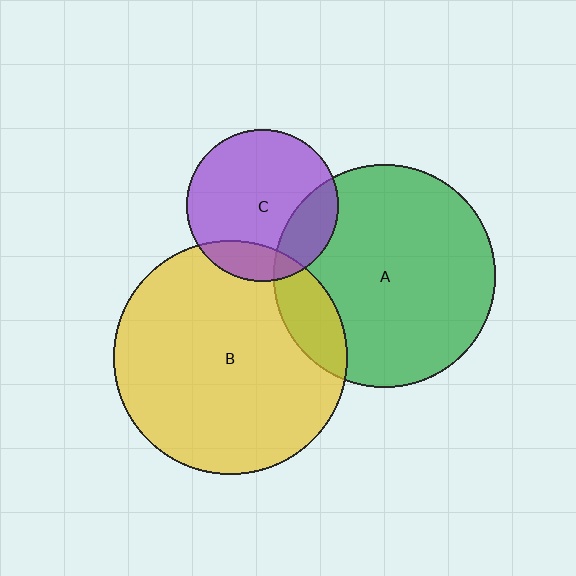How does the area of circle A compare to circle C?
Approximately 2.1 times.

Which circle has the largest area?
Circle B (yellow).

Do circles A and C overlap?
Yes.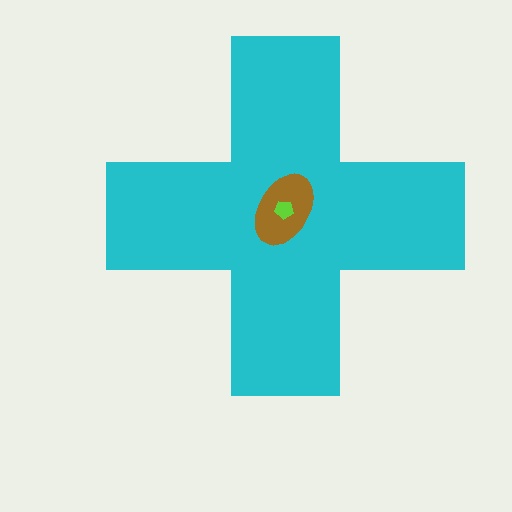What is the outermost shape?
The cyan cross.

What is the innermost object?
The lime pentagon.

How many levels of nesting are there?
3.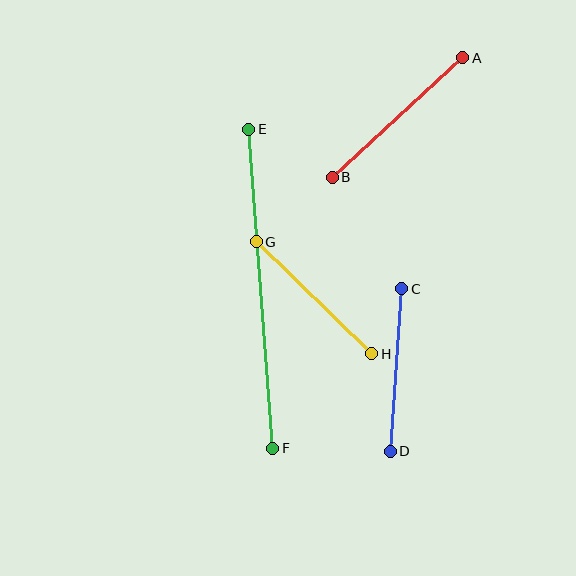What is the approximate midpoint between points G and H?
The midpoint is at approximately (314, 298) pixels.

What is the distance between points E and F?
The distance is approximately 320 pixels.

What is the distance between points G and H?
The distance is approximately 161 pixels.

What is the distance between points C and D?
The distance is approximately 163 pixels.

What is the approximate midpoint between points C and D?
The midpoint is at approximately (396, 370) pixels.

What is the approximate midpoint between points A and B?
The midpoint is at approximately (398, 117) pixels.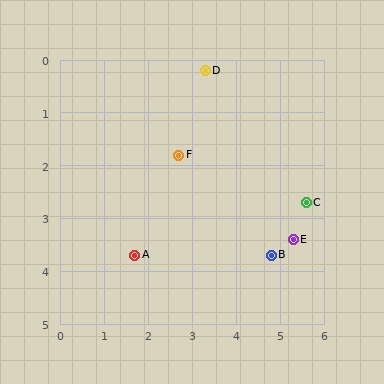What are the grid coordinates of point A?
Point A is at approximately (1.7, 3.7).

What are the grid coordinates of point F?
Point F is at approximately (2.7, 1.8).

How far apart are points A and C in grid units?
Points A and C are about 4.0 grid units apart.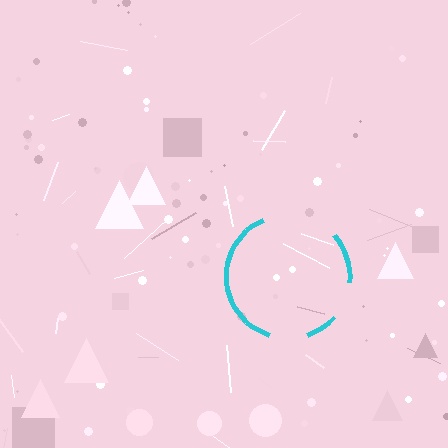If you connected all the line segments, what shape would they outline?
They would outline a circle.